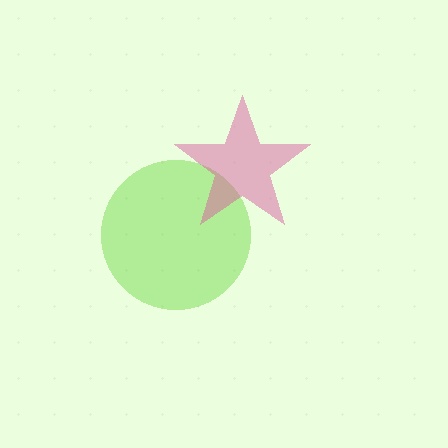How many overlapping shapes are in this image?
There are 2 overlapping shapes in the image.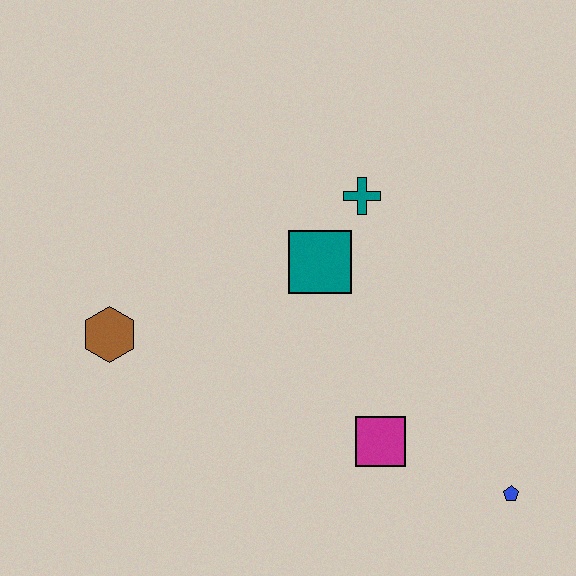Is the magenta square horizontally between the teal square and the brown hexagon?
No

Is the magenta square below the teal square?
Yes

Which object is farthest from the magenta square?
The brown hexagon is farthest from the magenta square.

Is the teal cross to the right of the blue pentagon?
No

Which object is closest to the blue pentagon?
The magenta square is closest to the blue pentagon.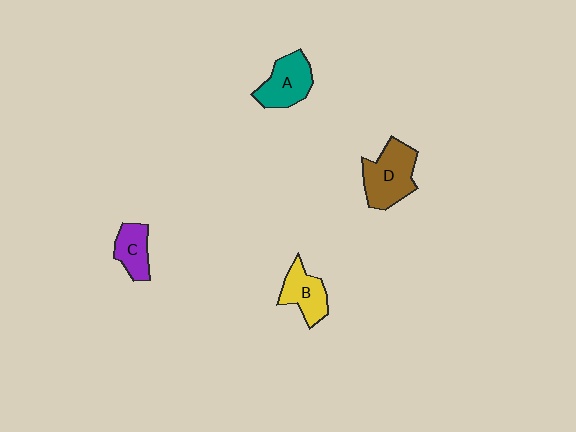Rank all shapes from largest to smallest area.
From largest to smallest: D (brown), A (teal), B (yellow), C (purple).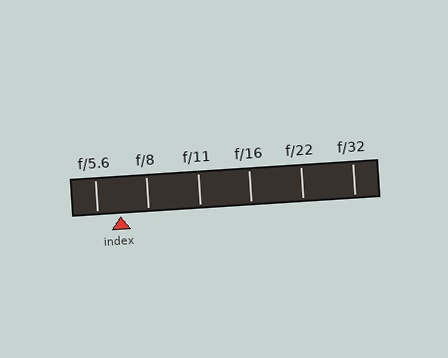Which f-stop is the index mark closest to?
The index mark is closest to f/5.6.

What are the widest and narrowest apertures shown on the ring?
The widest aperture shown is f/5.6 and the narrowest is f/32.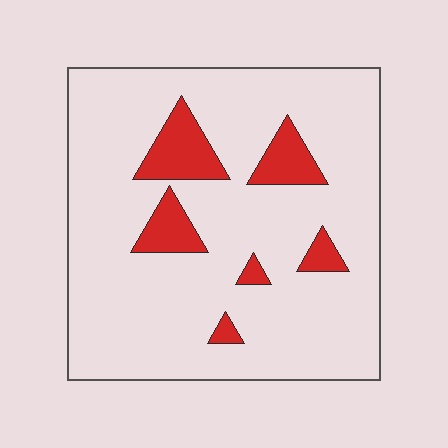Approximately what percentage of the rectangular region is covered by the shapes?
Approximately 15%.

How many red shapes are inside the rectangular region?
6.